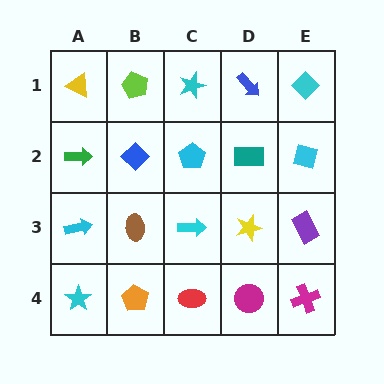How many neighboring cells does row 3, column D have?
4.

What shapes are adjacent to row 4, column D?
A yellow star (row 3, column D), a red ellipse (row 4, column C), a magenta cross (row 4, column E).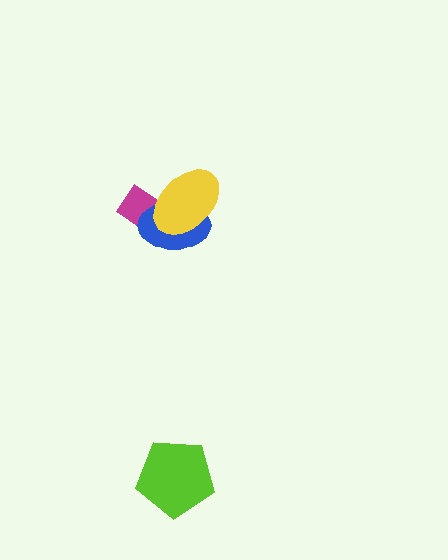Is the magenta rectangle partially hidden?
Yes, it is partially covered by another shape.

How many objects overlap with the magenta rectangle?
2 objects overlap with the magenta rectangle.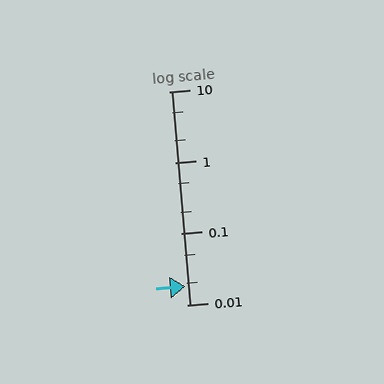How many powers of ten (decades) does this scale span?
The scale spans 3 decades, from 0.01 to 10.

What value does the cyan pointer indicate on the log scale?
The pointer indicates approximately 0.018.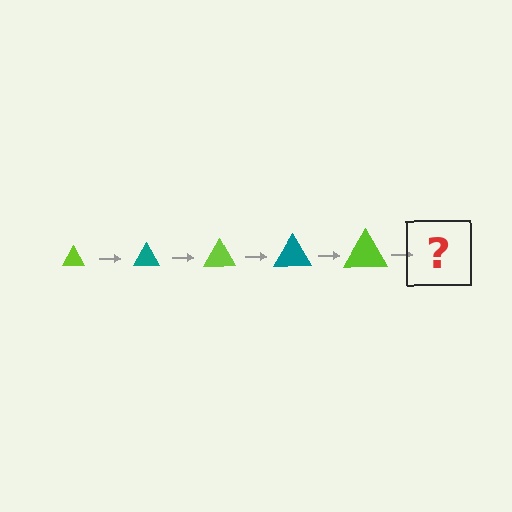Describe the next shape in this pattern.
It should be a teal triangle, larger than the previous one.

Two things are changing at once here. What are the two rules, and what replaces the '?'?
The two rules are that the triangle grows larger each step and the color cycles through lime and teal. The '?' should be a teal triangle, larger than the previous one.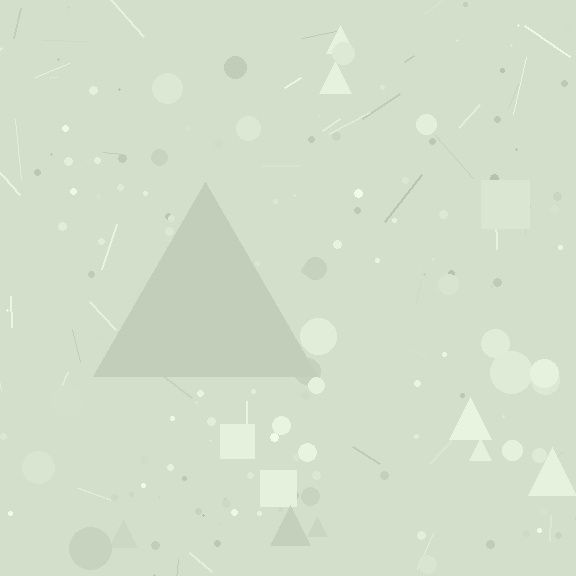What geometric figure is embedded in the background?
A triangle is embedded in the background.